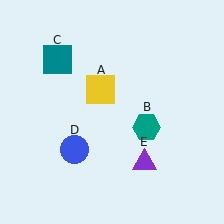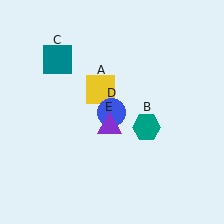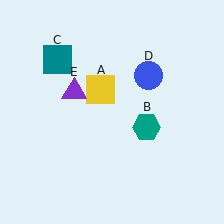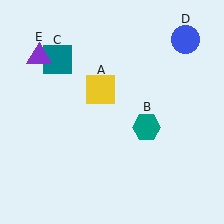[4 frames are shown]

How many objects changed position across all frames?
2 objects changed position: blue circle (object D), purple triangle (object E).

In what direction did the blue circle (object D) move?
The blue circle (object D) moved up and to the right.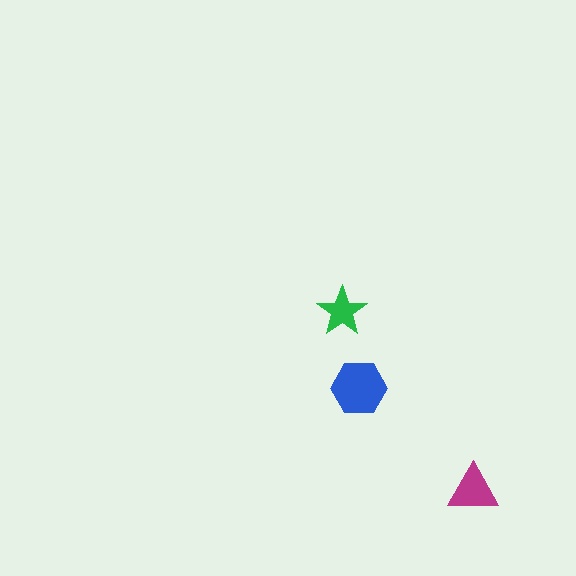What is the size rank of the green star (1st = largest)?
3rd.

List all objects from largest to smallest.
The blue hexagon, the magenta triangle, the green star.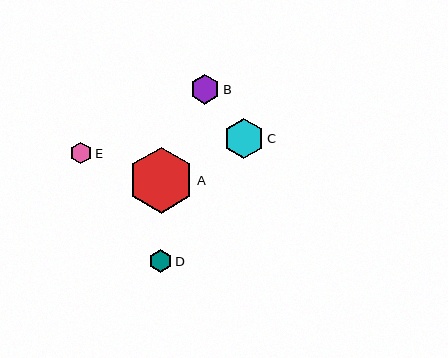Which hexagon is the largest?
Hexagon A is the largest with a size of approximately 66 pixels.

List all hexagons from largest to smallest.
From largest to smallest: A, C, B, D, E.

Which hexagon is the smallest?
Hexagon E is the smallest with a size of approximately 21 pixels.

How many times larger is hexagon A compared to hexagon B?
Hexagon A is approximately 2.2 times the size of hexagon B.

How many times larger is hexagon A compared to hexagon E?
Hexagon A is approximately 3.1 times the size of hexagon E.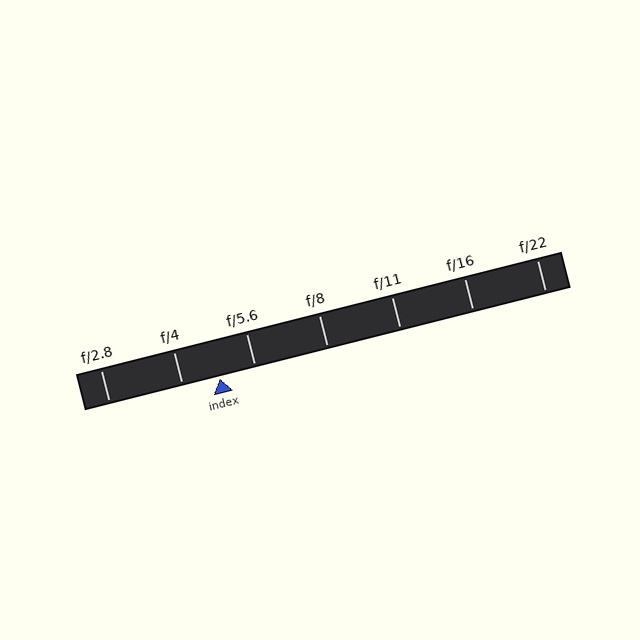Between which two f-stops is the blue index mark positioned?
The index mark is between f/4 and f/5.6.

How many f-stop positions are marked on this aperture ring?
There are 7 f-stop positions marked.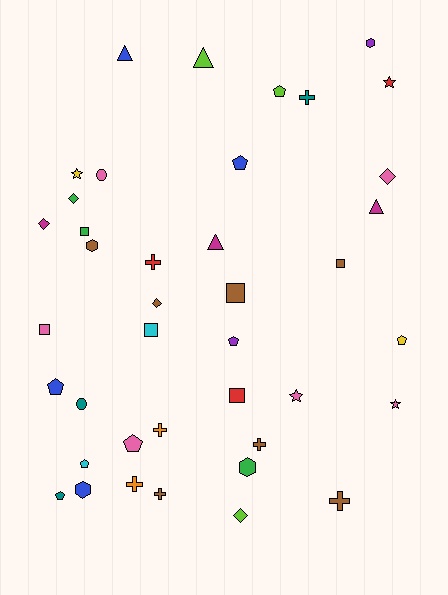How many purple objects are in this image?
There are 2 purple objects.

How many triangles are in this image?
There are 4 triangles.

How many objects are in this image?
There are 40 objects.